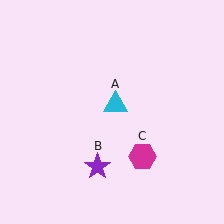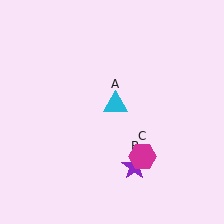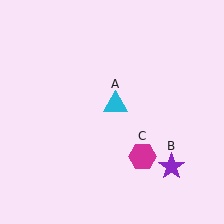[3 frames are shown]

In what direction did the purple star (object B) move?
The purple star (object B) moved right.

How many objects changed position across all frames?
1 object changed position: purple star (object B).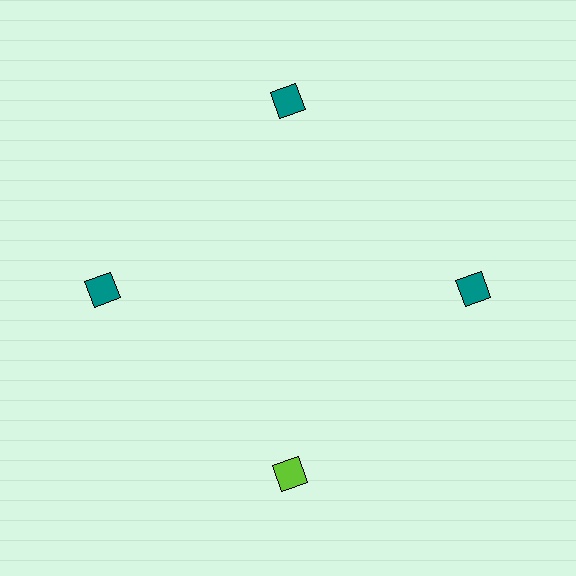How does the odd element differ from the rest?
It has a different color: lime instead of teal.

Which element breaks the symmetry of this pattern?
The lime diamond at roughly the 6 o'clock position breaks the symmetry. All other shapes are teal diamonds.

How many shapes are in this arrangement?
There are 4 shapes arranged in a ring pattern.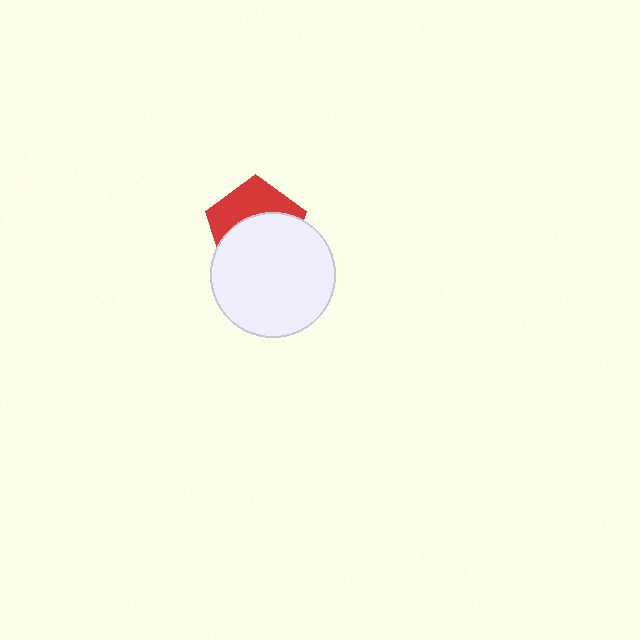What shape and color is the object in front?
The object in front is a white circle.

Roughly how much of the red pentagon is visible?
A small part of it is visible (roughly 41%).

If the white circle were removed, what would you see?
You would see the complete red pentagon.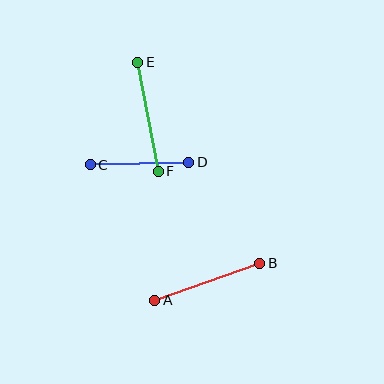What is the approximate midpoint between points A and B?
The midpoint is at approximately (207, 282) pixels.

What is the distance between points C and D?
The distance is approximately 99 pixels.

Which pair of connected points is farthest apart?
Points A and B are farthest apart.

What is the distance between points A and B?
The distance is approximately 111 pixels.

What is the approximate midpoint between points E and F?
The midpoint is at approximately (148, 117) pixels.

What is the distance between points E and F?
The distance is approximately 111 pixels.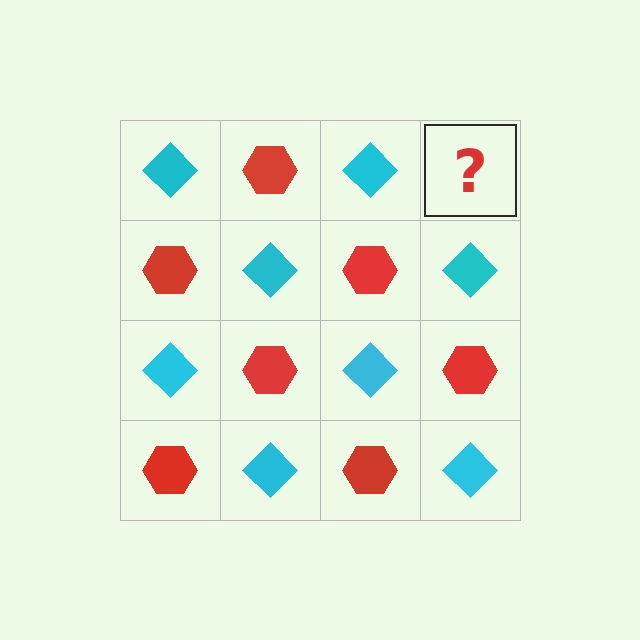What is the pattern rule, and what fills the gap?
The rule is that it alternates cyan diamond and red hexagon in a checkerboard pattern. The gap should be filled with a red hexagon.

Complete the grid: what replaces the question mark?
The question mark should be replaced with a red hexagon.